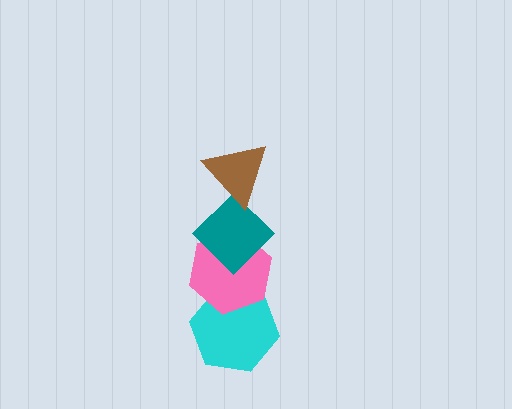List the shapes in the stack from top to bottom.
From top to bottom: the brown triangle, the teal diamond, the pink hexagon, the cyan hexagon.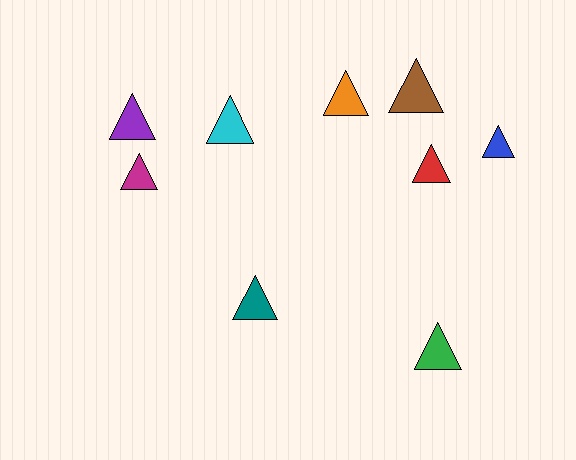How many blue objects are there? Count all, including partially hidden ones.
There is 1 blue object.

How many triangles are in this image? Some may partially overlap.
There are 9 triangles.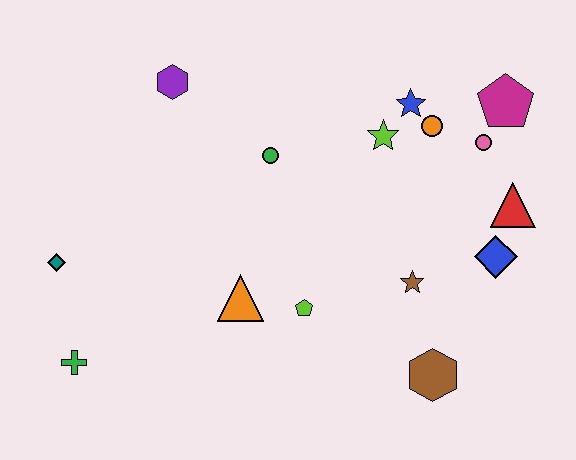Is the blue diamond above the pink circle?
No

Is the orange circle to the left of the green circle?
No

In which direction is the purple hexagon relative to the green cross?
The purple hexagon is above the green cross.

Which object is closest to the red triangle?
The blue diamond is closest to the red triangle.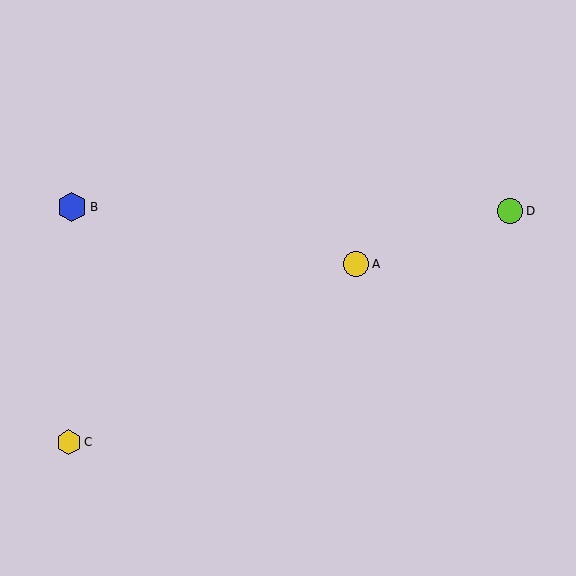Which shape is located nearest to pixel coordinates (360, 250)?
The yellow circle (labeled A) at (356, 264) is nearest to that location.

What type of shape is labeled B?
Shape B is a blue hexagon.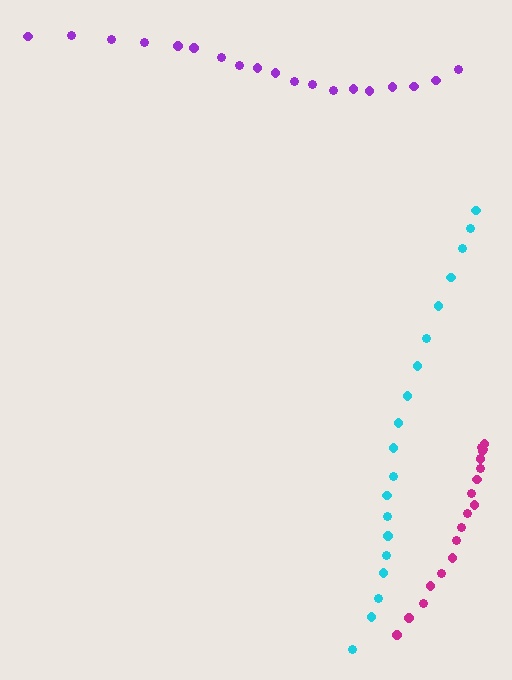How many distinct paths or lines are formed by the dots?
There are 3 distinct paths.